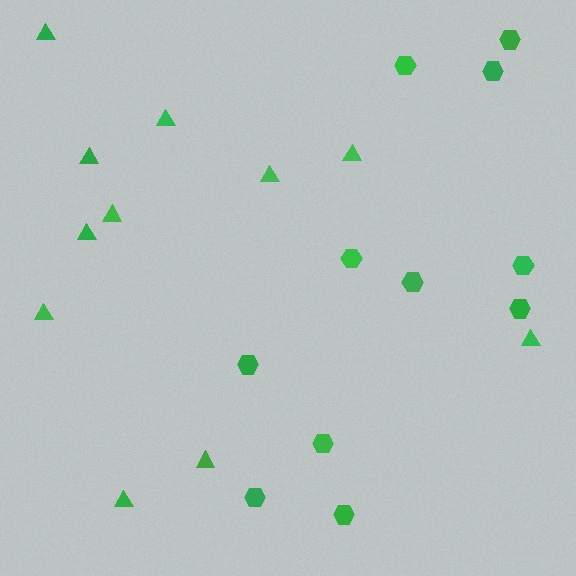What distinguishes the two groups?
There are 2 groups: one group of triangles (11) and one group of hexagons (11).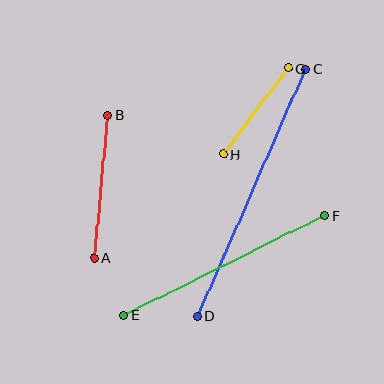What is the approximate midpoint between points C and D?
The midpoint is at approximately (252, 193) pixels.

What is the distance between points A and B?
The distance is approximately 144 pixels.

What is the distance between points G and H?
The distance is approximately 108 pixels.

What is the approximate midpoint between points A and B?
The midpoint is at approximately (101, 186) pixels.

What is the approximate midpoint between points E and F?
The midpoint is at approximately (224, 265) pixels.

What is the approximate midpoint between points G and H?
The midpoint is at approximately (255, 111) pixels.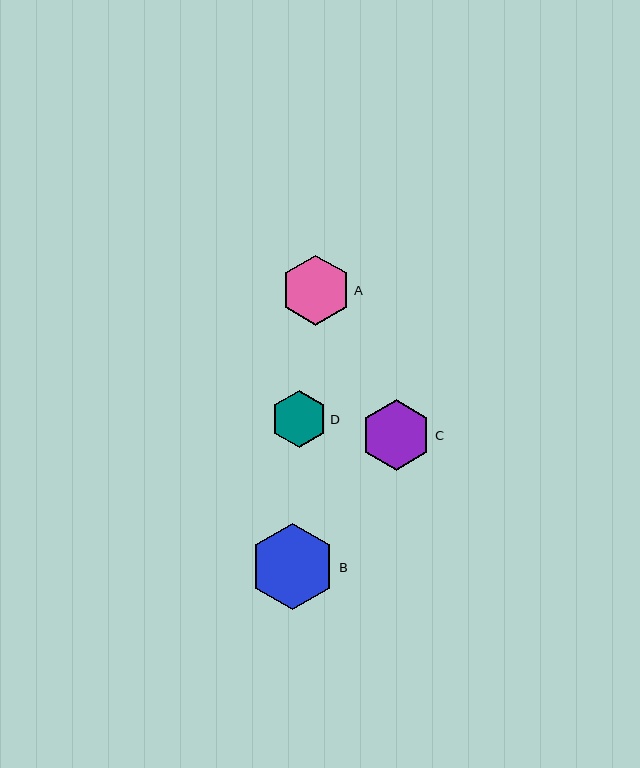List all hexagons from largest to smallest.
From largest to smallest: B, C, A, D.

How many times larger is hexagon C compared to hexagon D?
Hexagon C is approximately 1.3 times the size of hexagon D.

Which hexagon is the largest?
Hexagon B is the largest with a size of approximately 86 pixels.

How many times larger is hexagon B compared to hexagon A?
Hexagon B is approximately 1.2 times the size of hexagon A.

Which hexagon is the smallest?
Hexagon D is the smallest with a size of approximately 56 pixels.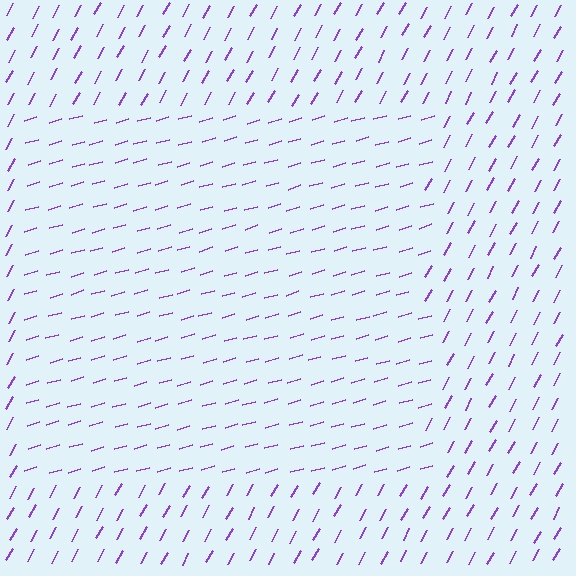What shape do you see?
I see a rectangle.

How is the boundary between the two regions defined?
The boundary is defined purely by a change in line orientation (approximately 45 degrees difference). All lines are the same color and thickness.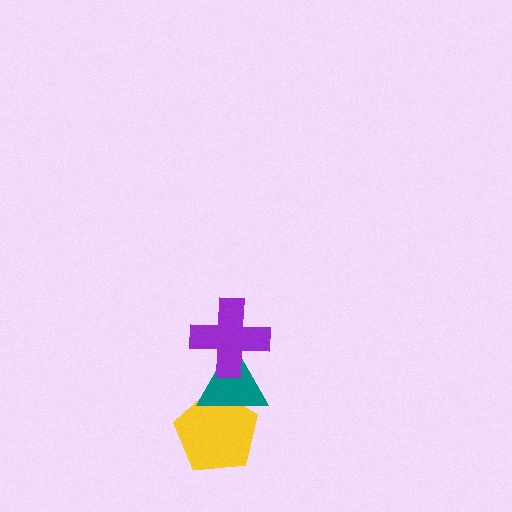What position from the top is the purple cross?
The purple cross is 1st from the top.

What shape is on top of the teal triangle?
The purple cross is on top of the teal triangle.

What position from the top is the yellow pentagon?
The yellow pentagon is 3rd from the top.